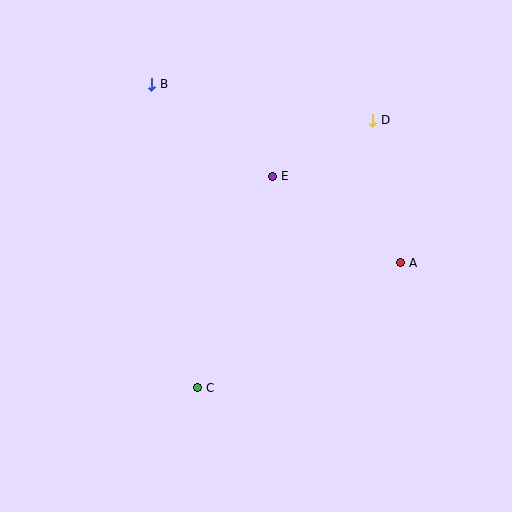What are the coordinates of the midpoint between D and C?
The midpoint between D and C is at (285, 254).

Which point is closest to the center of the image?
Point E at (273, 176) is closest to the center.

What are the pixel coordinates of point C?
Point C is at (198, 388).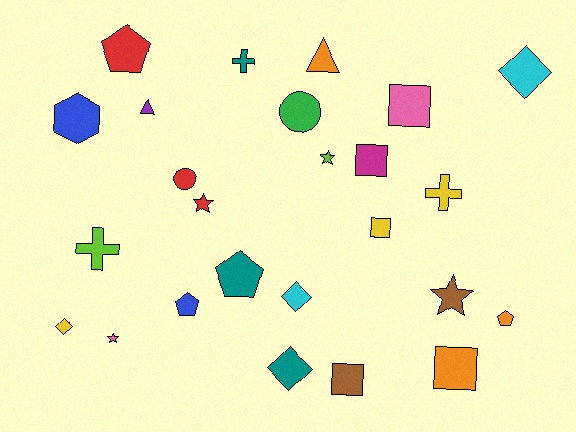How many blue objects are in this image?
There are 2 blue objects.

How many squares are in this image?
There are 5 squares.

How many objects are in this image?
There are 25 objects.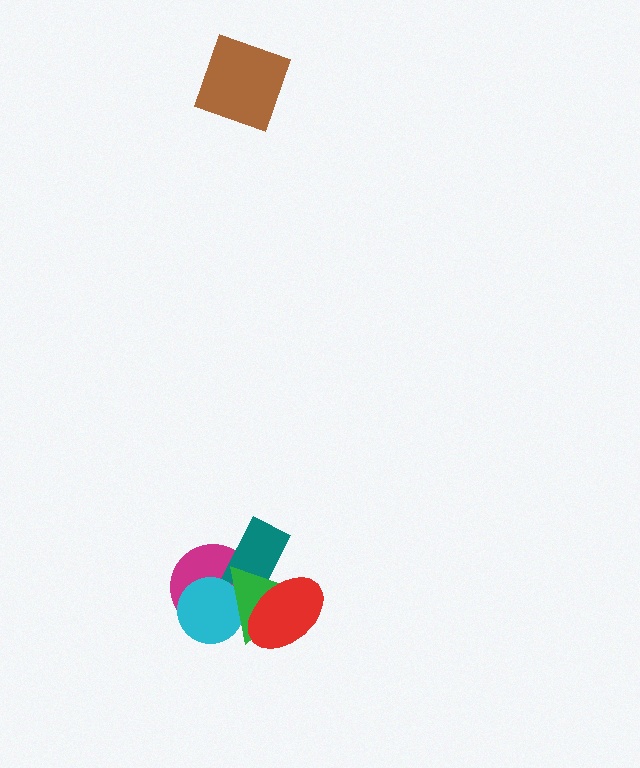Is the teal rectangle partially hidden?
Yes, it is partially covered by another shape.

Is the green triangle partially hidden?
Yes, it is partially covered by another shape.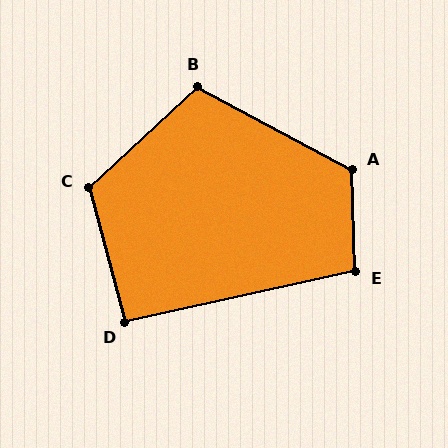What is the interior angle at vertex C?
Approximately 118 degrees (obtuse).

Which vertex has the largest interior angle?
A, at approximately 120 degrees.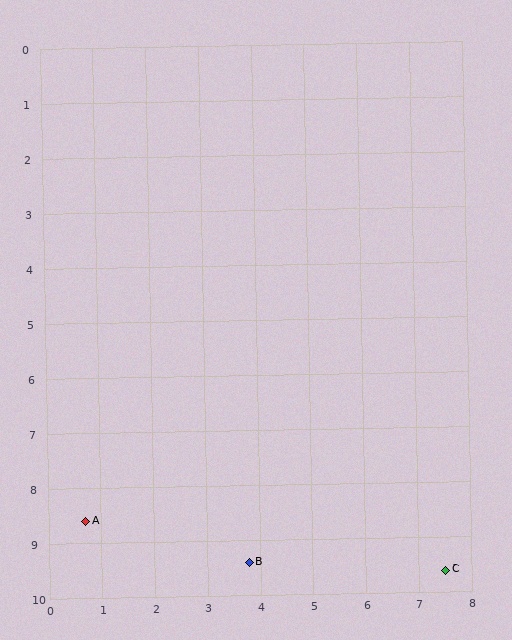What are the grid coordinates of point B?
Point B is at approximately (3.8, 9.4).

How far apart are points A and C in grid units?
Points A and C are about 6.9 grid units apart.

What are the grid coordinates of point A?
Point A is at approximately (0.7, 8.6).